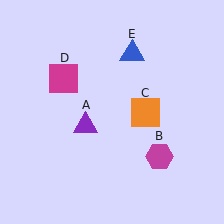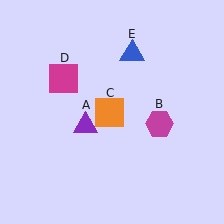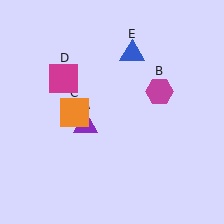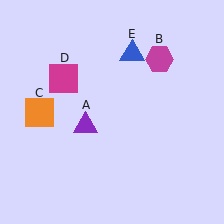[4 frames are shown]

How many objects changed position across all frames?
2 objects changed position: magenta hexagon (object B), orange square (object C).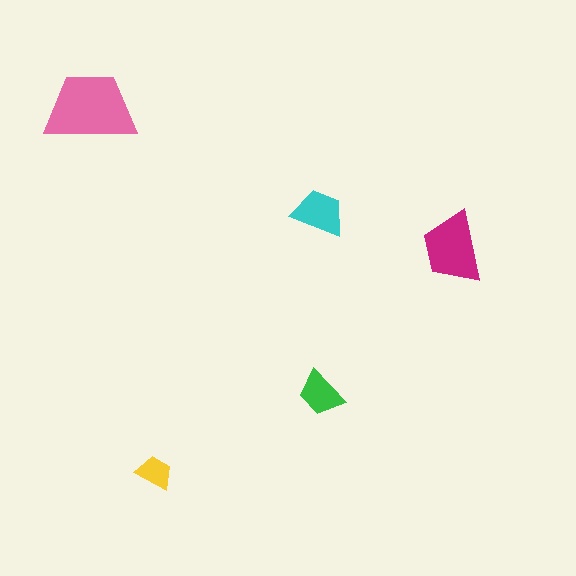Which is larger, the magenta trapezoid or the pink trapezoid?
The pink one.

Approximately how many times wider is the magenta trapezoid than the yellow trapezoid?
About 2 times wider.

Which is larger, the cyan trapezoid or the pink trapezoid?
The pink one.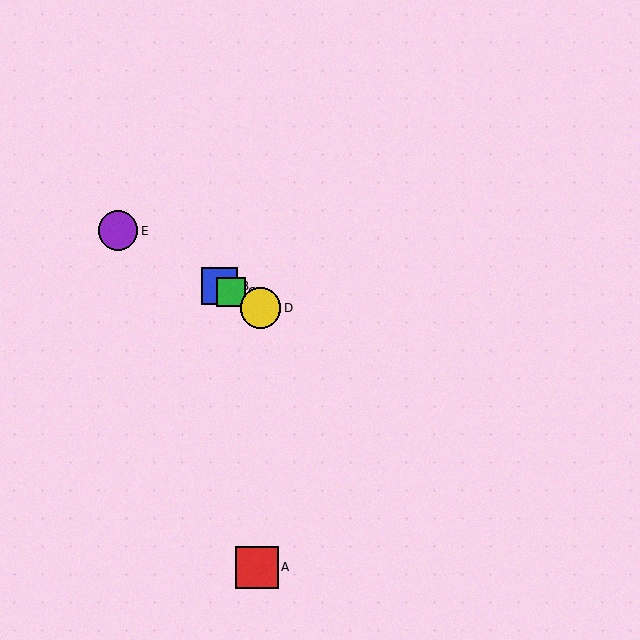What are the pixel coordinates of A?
Object A is at (257, 567).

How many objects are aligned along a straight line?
4 objects (B, C, D, E) are aligned along a straight line.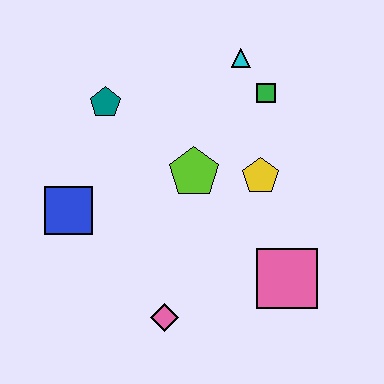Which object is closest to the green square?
The cyan triangle is closest to the green square.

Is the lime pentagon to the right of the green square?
No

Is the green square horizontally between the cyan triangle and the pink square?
Yes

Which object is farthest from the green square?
The pink diamond is farthest from the green square.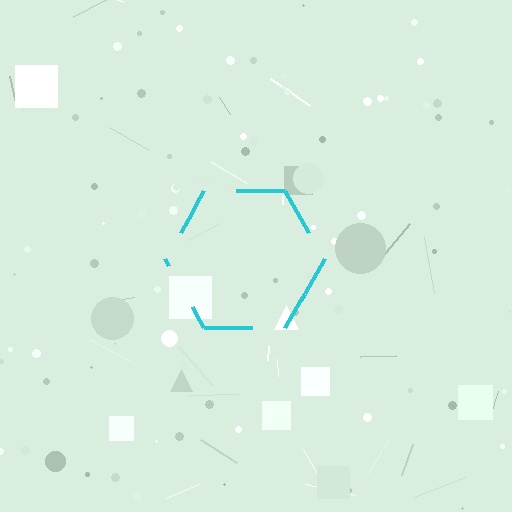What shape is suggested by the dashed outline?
The dashed outline suggests a hexagon.